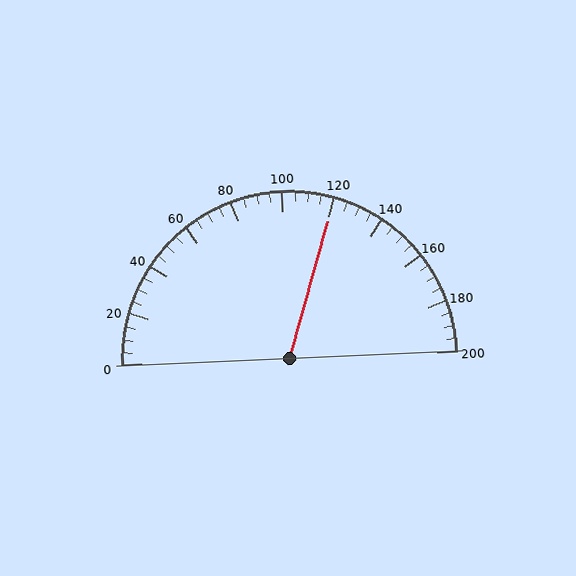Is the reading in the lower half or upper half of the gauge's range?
The reading is in the upper half of the range (0 to 200).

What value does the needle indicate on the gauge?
The needle indicates approximately 120.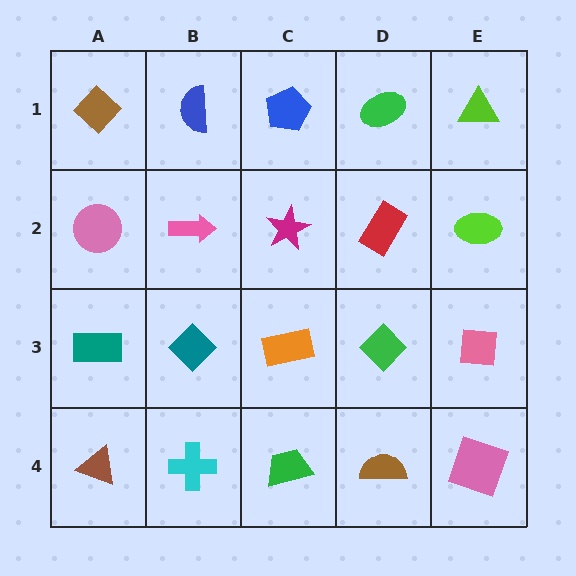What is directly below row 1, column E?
A lime ellipse.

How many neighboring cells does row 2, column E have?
3.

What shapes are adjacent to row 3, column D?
A red rectangle (row 2, column D), a brown semicircle (row 4, column D), an orange rectangle (row 3, column C), a pink square (row 3, column E).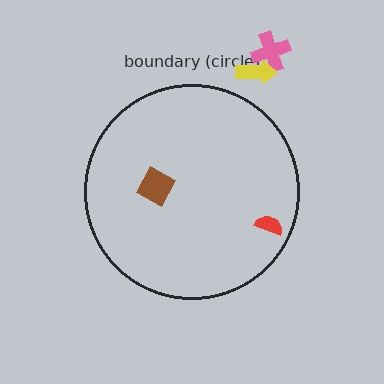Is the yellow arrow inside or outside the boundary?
Outside.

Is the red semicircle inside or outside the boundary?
Inside.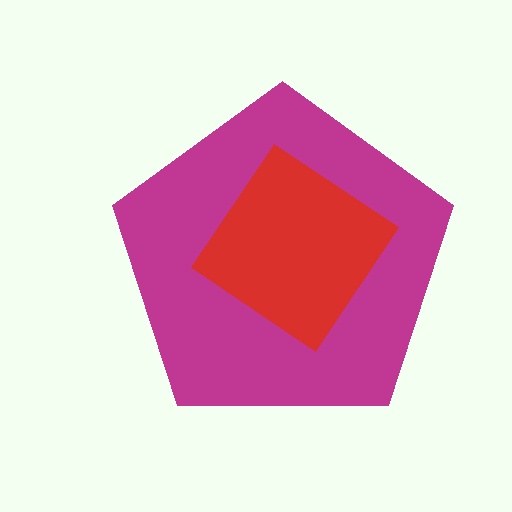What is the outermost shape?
The magenta pentagon.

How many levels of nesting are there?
2.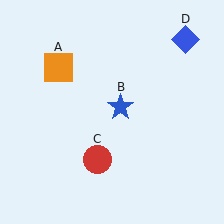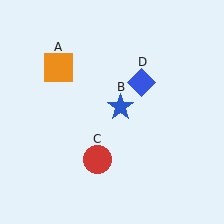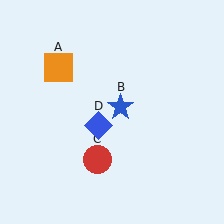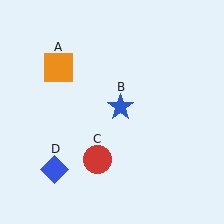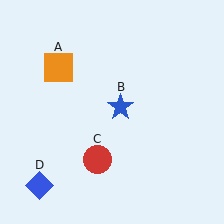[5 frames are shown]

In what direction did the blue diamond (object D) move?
The blue diamond (object D) moved down and to the left.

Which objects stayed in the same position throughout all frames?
Orange square (object A) and blue star (object B) and red circle (object C) remained stationary.